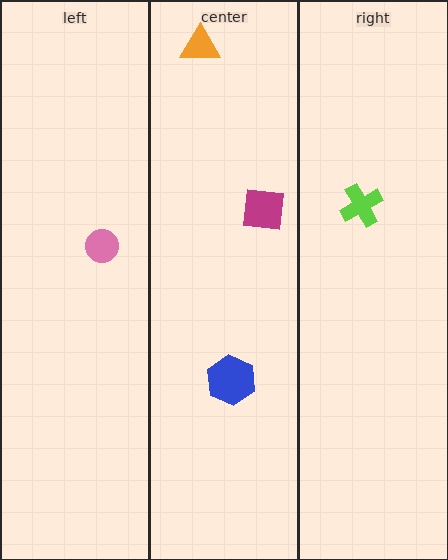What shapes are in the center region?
The orange triangle, the blue hexagon, the magenta square.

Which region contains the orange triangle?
The center region.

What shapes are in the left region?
The pink circle.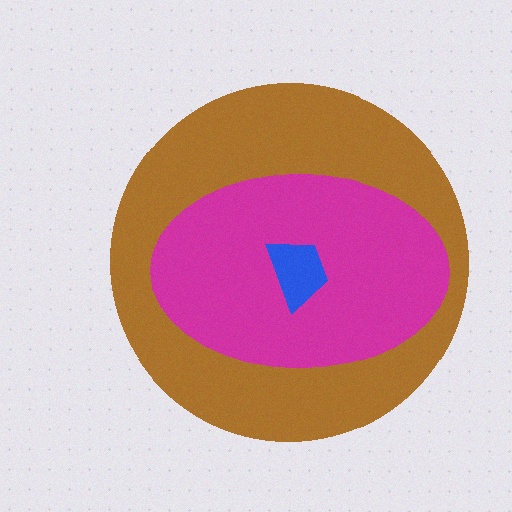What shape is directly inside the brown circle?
The magenta ellipse.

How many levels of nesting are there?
3.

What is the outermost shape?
The brown circle.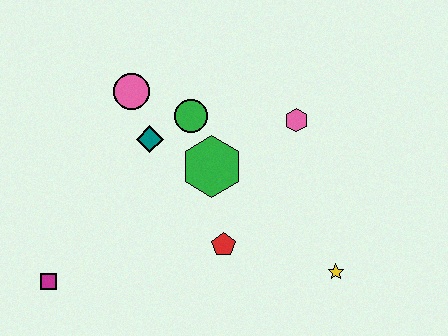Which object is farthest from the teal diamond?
The yellow star is farthest from the teal diamond.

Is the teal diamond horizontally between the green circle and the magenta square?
Yes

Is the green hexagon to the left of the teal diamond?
No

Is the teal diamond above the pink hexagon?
No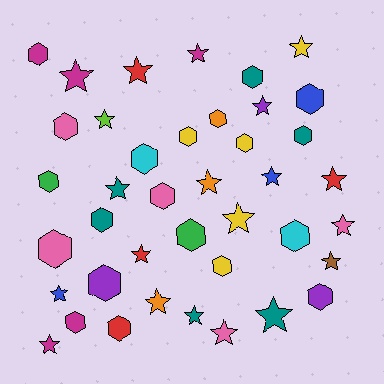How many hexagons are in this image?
There are 20 hexagons.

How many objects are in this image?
There are 40 objects.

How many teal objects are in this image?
There are 6 teal objects.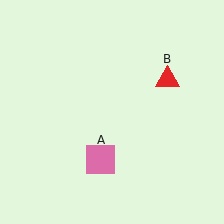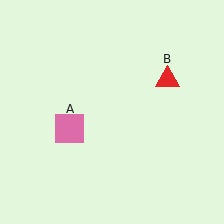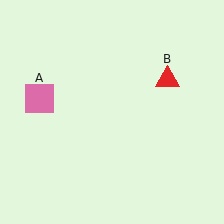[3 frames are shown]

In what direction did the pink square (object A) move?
The pink square (object A) moved up and to the left.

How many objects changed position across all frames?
1 object changed position: pink square (object A).